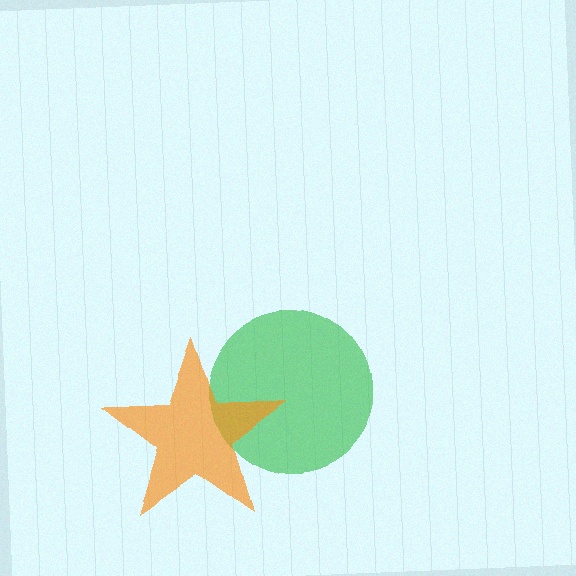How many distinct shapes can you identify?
There are 2 distinct shapes: a green circle, an orange star.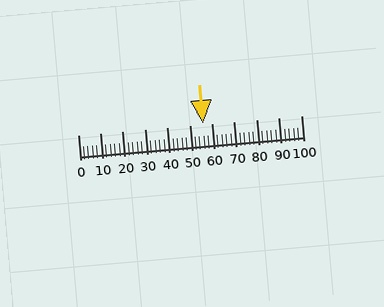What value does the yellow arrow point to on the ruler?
The yellow arrow points to approximately 56.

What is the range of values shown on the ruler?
The ruler shows values from 0 to 100.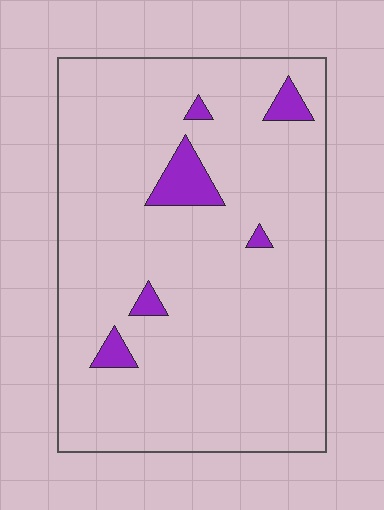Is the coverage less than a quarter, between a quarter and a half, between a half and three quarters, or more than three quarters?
Less than a quarter.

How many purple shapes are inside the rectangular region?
6.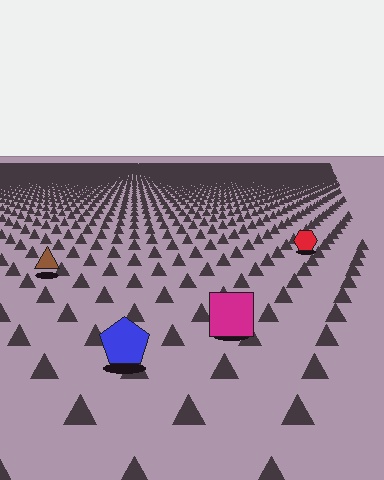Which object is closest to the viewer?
The blue pentagon is closest. The texture marks near it are larger and more spread out.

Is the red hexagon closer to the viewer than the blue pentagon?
No. The blue pentagon is closer — you can tell from the texture gradient: the ground texture is coarser near it.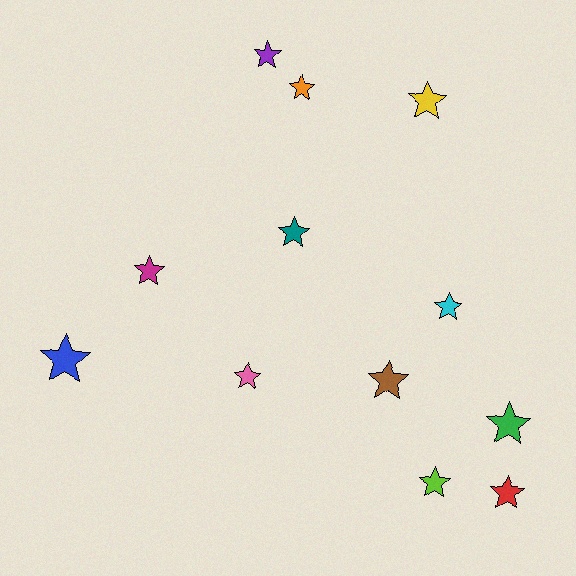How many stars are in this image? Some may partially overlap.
There are 12 stars.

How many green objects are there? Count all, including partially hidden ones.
There is 1 green object.